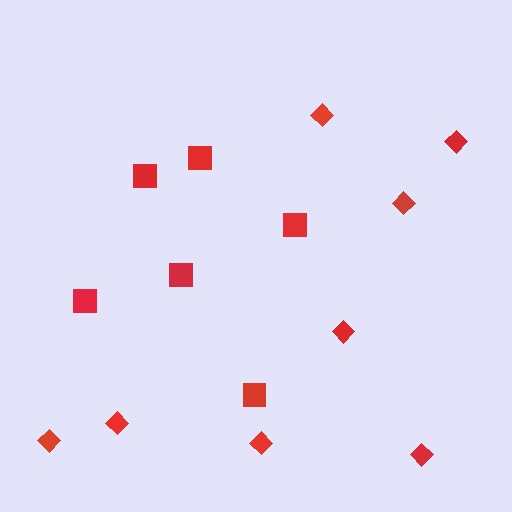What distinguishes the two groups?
There are 2 groups: one group of squares (6) and one group of diamonds (8).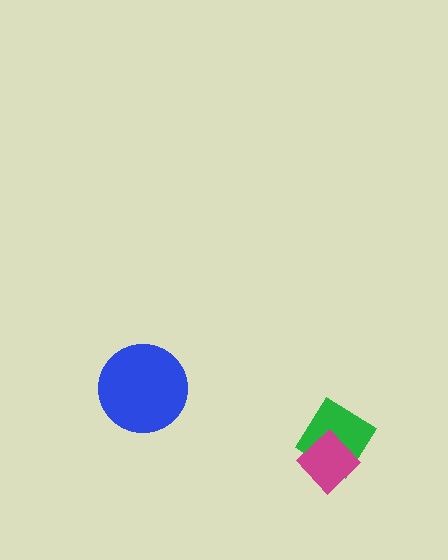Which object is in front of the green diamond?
The magenta diamond is in front of the green diamond.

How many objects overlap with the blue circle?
0 objects overlap with the blue circle.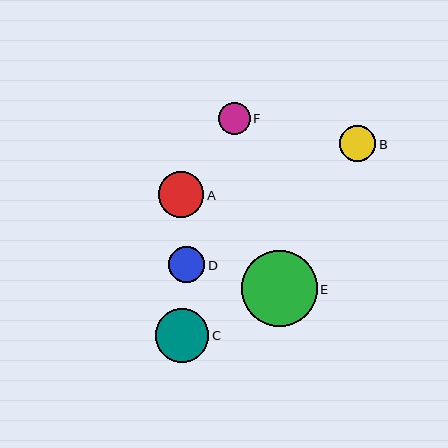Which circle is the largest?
Circle E is the largest with a size of approximately 76 pixels.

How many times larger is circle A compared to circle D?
Circle A is approximately 1.3 times the size of circle D.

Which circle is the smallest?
Circle F is the smallest with a size of approximately 32 pixels.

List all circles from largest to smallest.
From largest to smallest: E, C, A, D, B, F.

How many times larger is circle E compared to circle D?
Circle E is approximately 2.1 times the size of circle D.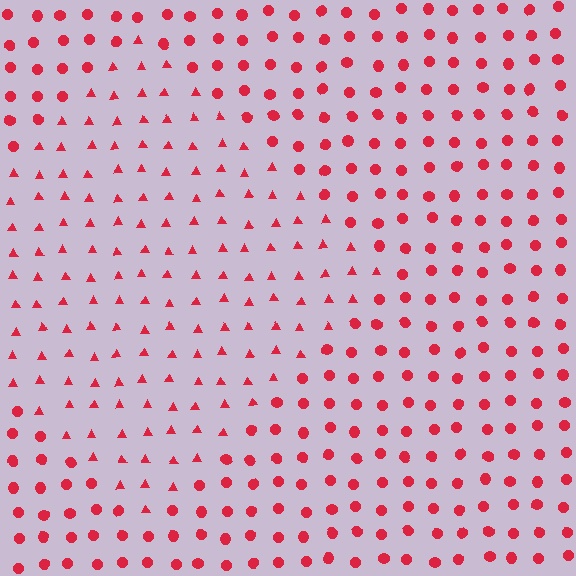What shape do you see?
I see a diamond.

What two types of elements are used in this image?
The image uses triangles inside the diamond region and circles outside it.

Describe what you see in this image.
The image is filled with small red elements arranged in a uniform grid. A diamond-shaped region contains triangles, while the surrounding area contains circles. The boundary is defined purely by the change in element shape.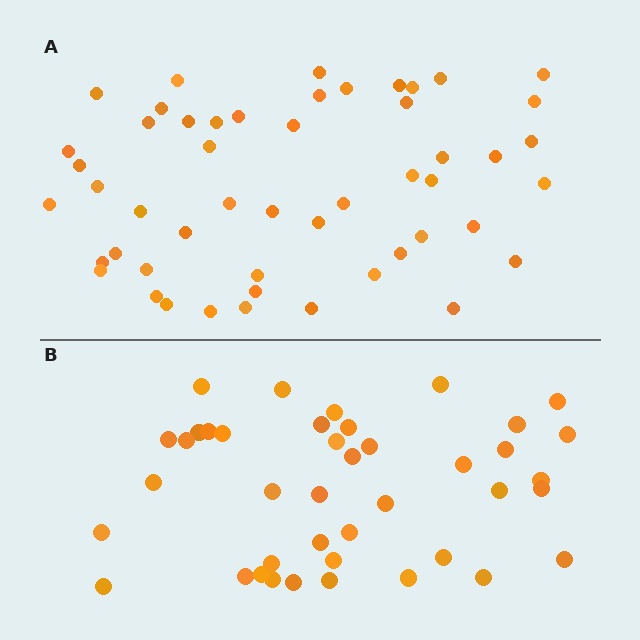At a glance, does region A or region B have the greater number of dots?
Region A (the top region) has more dots.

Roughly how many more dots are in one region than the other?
Region A has roughly 10 or so more dots than region B.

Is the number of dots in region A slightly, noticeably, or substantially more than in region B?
Region A has only slightly more — the two regions are fairly close. The ratio is roughly 1.2 to 1.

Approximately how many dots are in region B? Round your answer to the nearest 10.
About 40 dots. (The exact count is 41, which rounds to 40.)